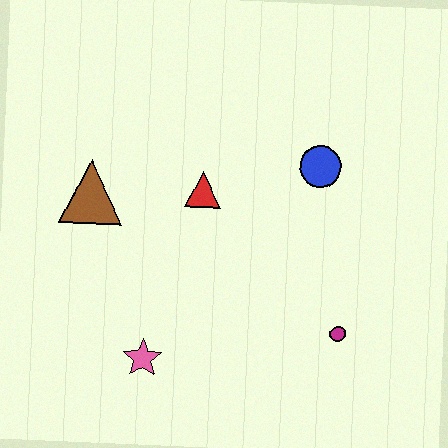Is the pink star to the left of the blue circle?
Yes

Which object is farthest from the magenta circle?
The brown triangle is farthest from the magenta circle.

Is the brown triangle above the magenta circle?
Yes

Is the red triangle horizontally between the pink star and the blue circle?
Yes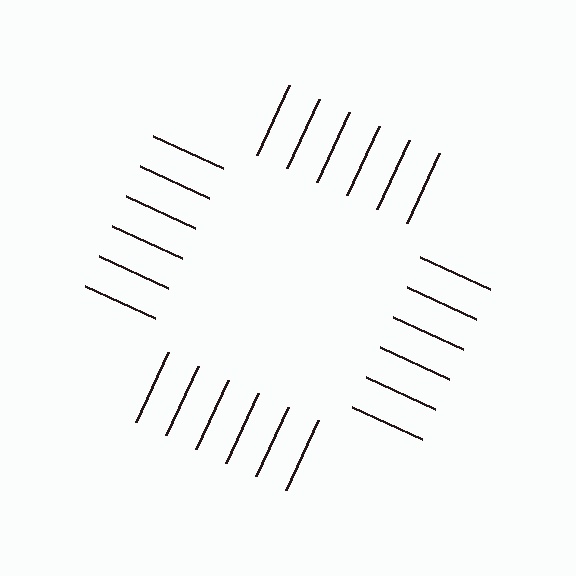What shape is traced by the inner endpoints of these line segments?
An illusory square — the line segments terminate on its edges but no continuous stroke is drawn.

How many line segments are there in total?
24 — 6 along each of the 4 edges.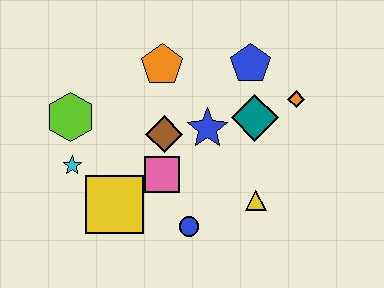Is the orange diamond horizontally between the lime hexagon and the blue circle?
No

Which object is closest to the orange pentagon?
The brown diamond is closest to the orange pentagon.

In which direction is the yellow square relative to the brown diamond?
The yellow square is below the brown diamond.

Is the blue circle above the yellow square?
No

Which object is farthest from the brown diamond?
The orange diamond is farthest from the brown diamond.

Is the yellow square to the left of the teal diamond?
Yes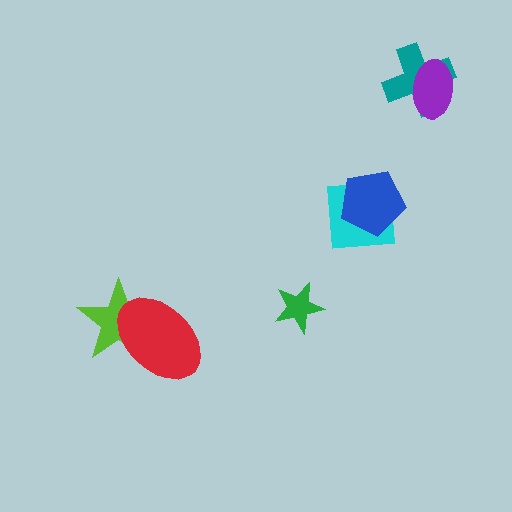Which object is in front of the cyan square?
The blue pentagon is in front of the cyan square.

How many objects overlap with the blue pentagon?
1 object overlaps with the blue pentagon.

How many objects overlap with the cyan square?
1 object overlaps with the cyan square.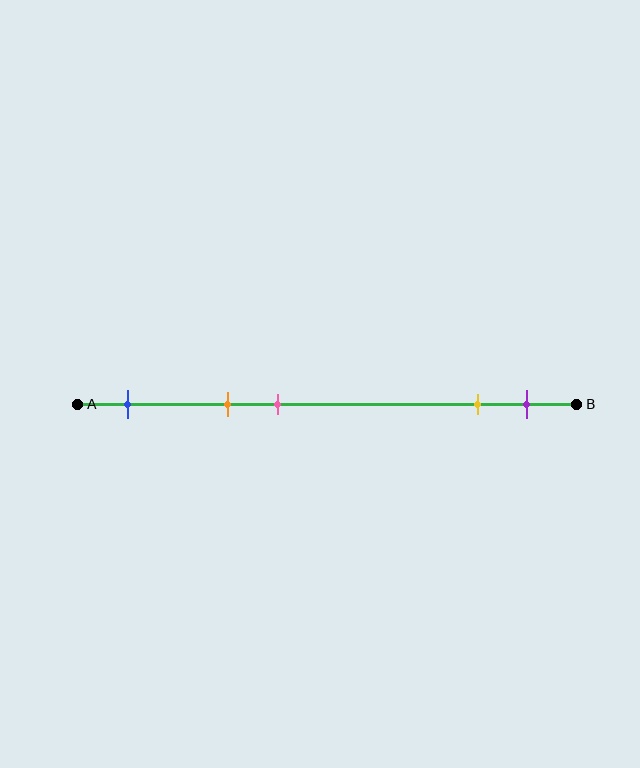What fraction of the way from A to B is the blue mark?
The blue mark is approximately 10% (0.1) of the way from A to B.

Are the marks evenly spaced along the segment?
No, the marks are not evenly spaced.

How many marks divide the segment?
There are 5 marks dividing the segment.